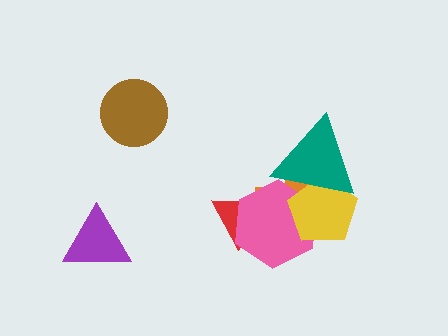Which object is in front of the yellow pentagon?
The teal triangle is in front of the yellow pentagon.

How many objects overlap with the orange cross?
4 objects overlap with the orange cross.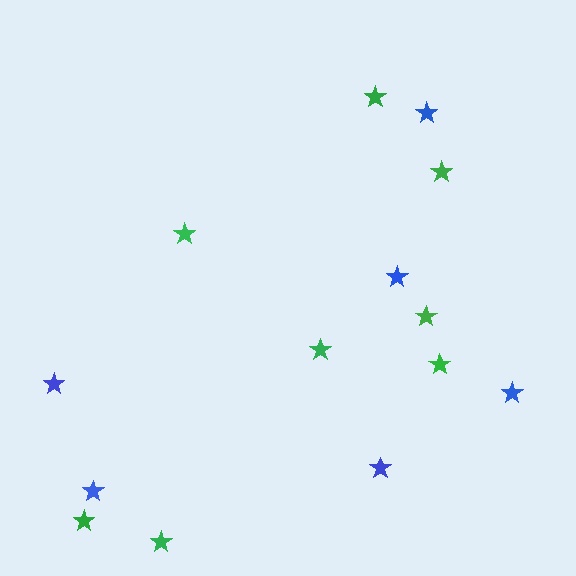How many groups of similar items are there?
There are 2 groups: one group of green stars (8) and one group of blue stars (6).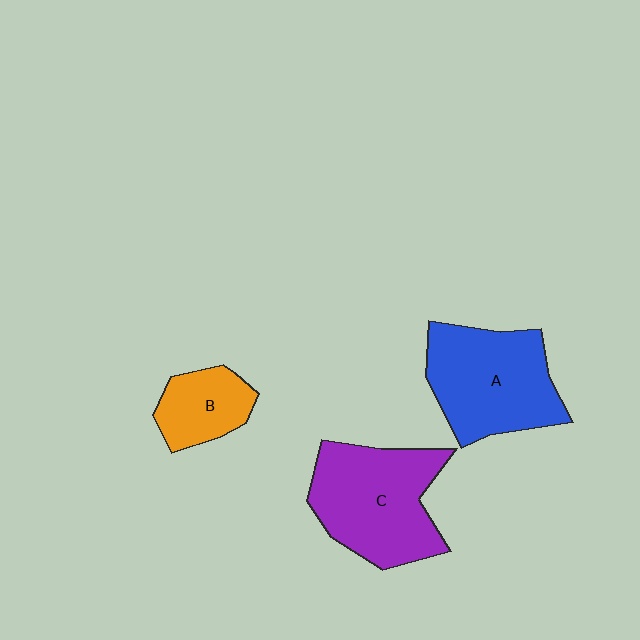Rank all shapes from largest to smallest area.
From largest to smallest: C (purple), A (blue), B (orange).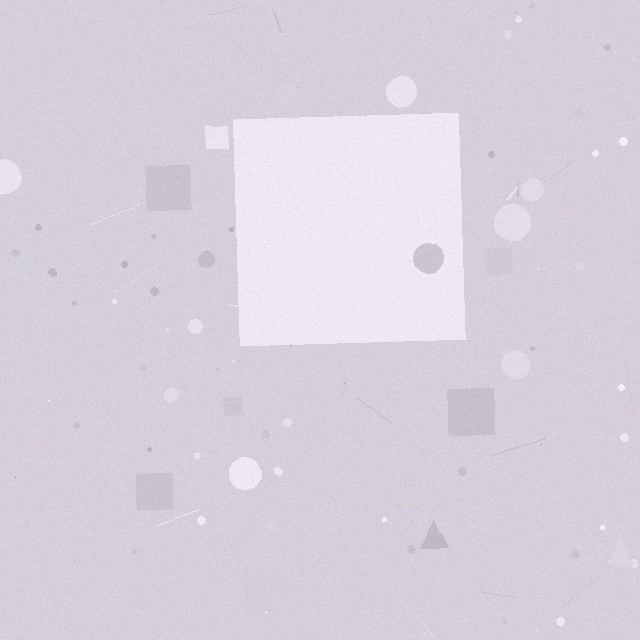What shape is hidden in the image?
A square is hidden in the image.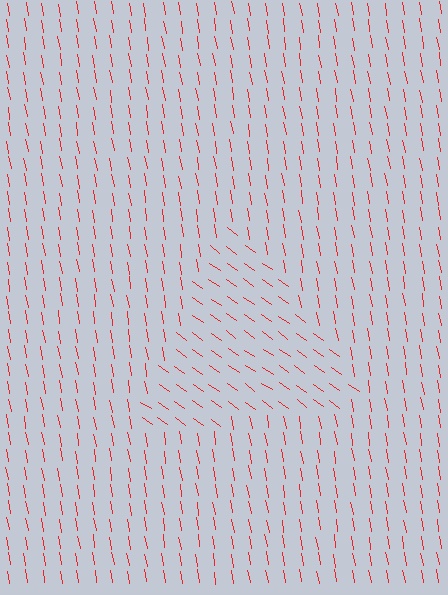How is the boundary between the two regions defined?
The boundary is defined purely by a change in line orientation (approximately 45 degrees difference). All lines are the same color and thickness.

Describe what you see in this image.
The image is filled with small red line segments. A triangle region in the image has lines oriented differently from the surrounding lines, creating a visible texture boundary.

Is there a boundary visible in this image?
Yes, there is a texture boundary formed by a change in line orientation.